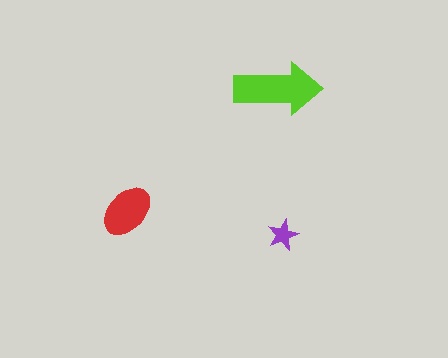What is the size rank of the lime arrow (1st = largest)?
1st.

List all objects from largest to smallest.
The lime arrow, the red ellipse, the purple star.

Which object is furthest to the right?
The purple star is rightmost.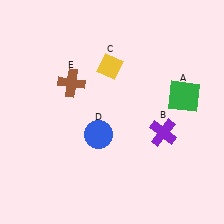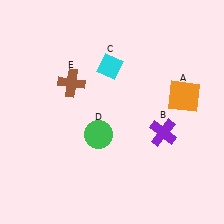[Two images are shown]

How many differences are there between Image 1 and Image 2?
There are 3 differences between the two images.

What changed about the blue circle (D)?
In Image 1, D is blue. In Image 2, it changed to green.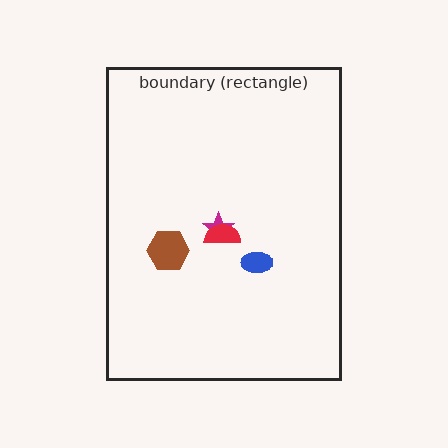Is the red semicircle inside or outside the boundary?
Inside.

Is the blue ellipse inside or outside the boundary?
Inside.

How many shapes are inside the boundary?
4 inside, 0 outside.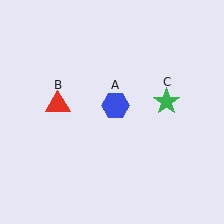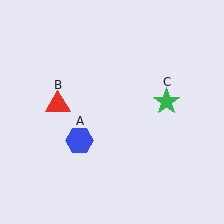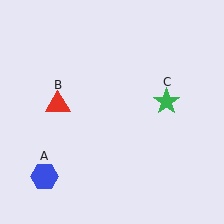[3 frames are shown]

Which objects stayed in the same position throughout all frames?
Red triangle (object B) and green star (object C) remained stationary.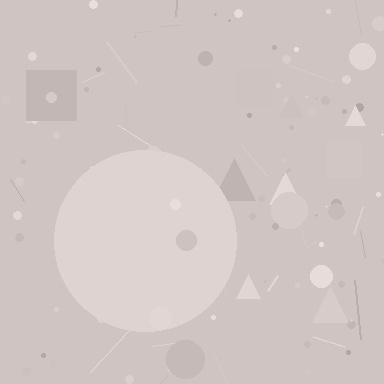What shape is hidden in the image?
A circle is hidden in the image.